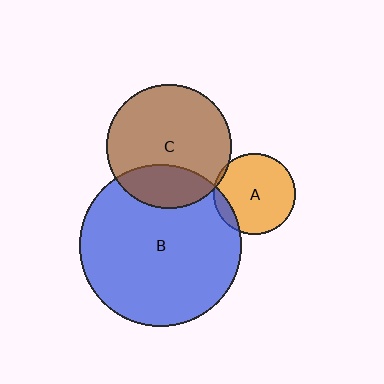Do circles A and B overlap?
Yes.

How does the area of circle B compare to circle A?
Approximately 4.0 times.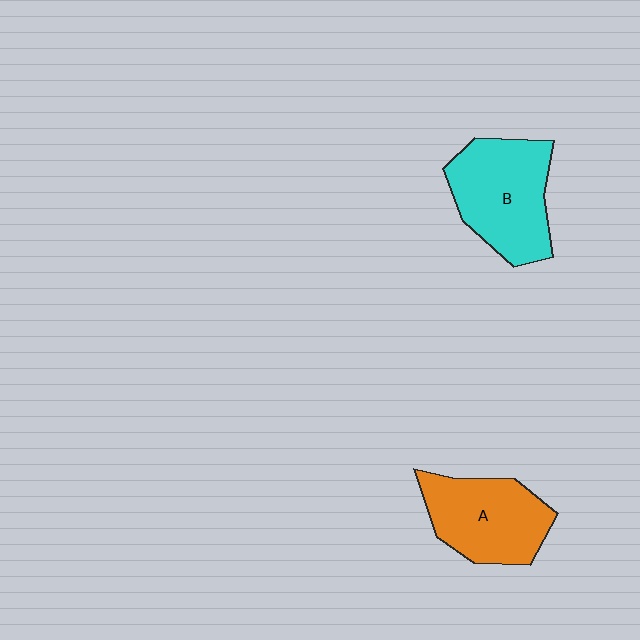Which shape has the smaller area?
Shape A (orange).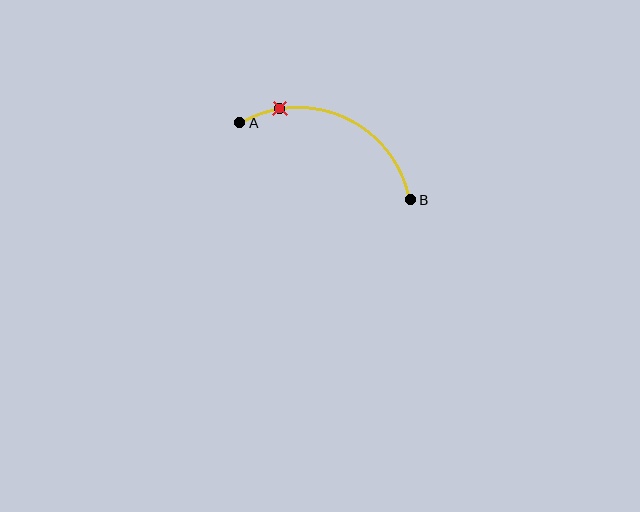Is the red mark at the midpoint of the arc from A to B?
No. The red mark lies on the arc but is closer to endpoint A. The arc midpoint would be at the point on the curve equidistant along the arc from both A and B.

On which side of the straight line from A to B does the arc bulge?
The arc bulges above the straight line connecting A and B.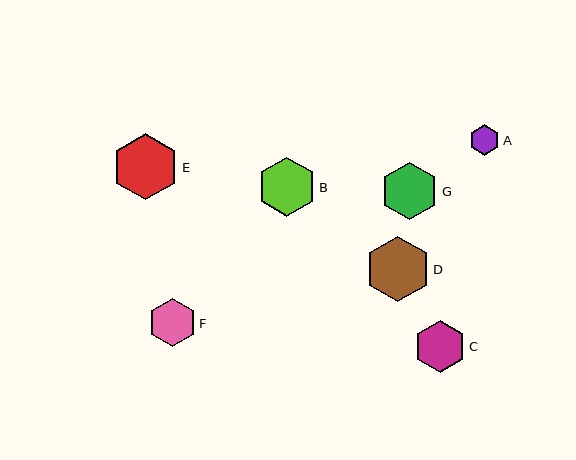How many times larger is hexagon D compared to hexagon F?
Hexagon D is approximately 1.4 times the size of hexagon F.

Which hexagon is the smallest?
Hexagon A is the smallest with a size of approximately 31 pixels.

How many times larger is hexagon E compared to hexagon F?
Hexagon E is approximately 1.4 times the size of hexagon F.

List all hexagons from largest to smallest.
From largest to smallest: E, D, B, G, C, F, A.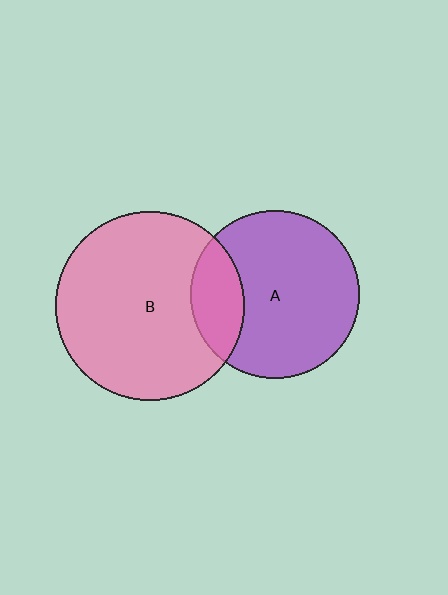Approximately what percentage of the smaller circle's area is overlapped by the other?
Approximately 20%.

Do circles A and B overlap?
Yes.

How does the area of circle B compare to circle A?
Approximately 1.3 times.